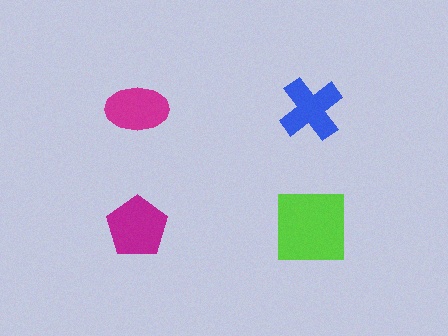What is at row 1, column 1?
A magenta ellipse.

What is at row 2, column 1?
A magenta pentagon.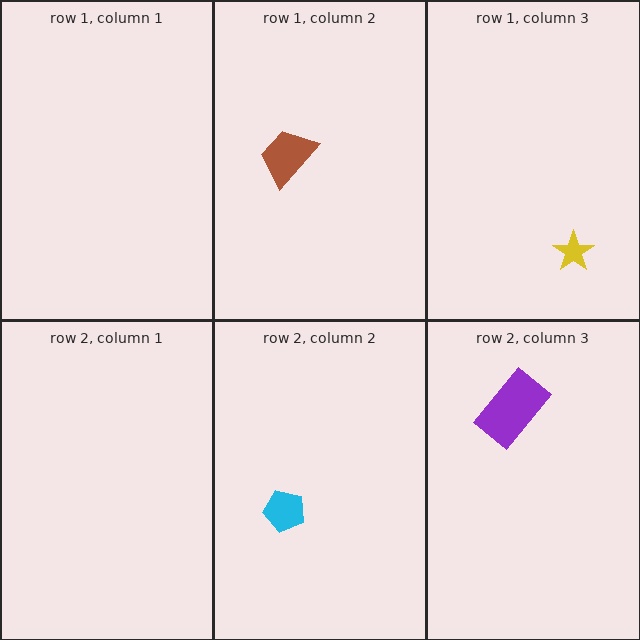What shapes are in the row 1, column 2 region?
The brown trapezoid.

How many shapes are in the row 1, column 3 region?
1.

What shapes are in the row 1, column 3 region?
The yellow star.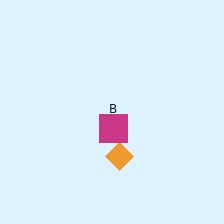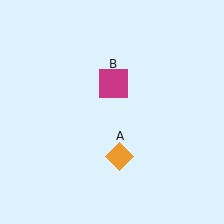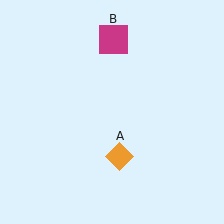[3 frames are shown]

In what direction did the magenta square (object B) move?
The magenta square (object B) moved up.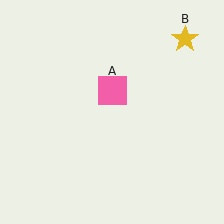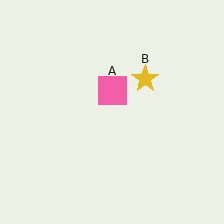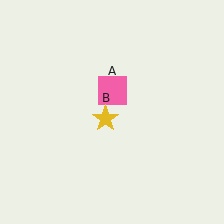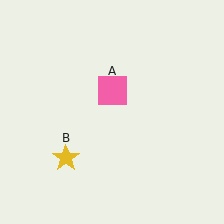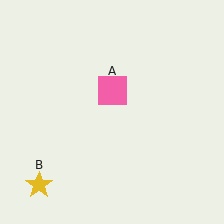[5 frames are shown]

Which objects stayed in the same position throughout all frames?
Pink square (object A) remained stationary.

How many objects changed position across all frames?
1 object changed position: yellow star (object B).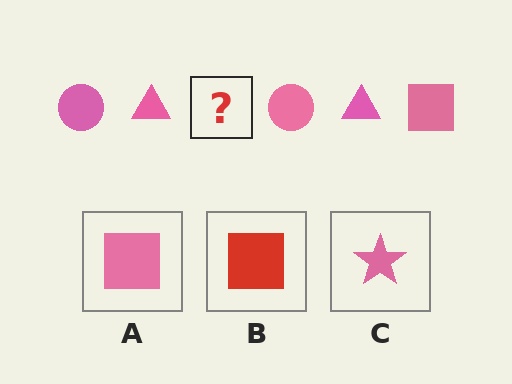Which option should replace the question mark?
Option A.